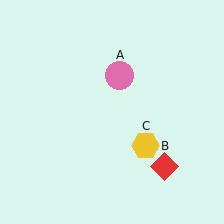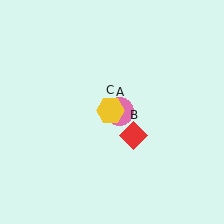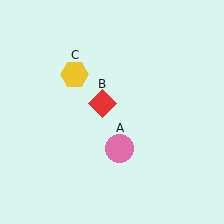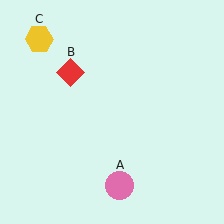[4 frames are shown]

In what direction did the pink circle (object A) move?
The pink circle (object A) moved down.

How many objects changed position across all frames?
3 objects changed position: pink circle (object A), red diamond (object B), yellow hexagon (object C).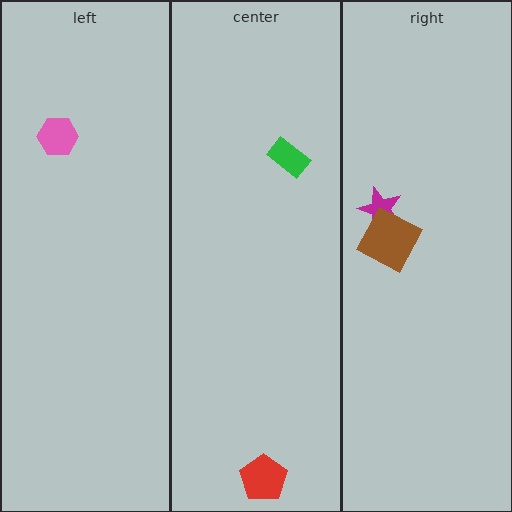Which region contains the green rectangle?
The center region.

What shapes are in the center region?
The green rectangle, the red pentagon.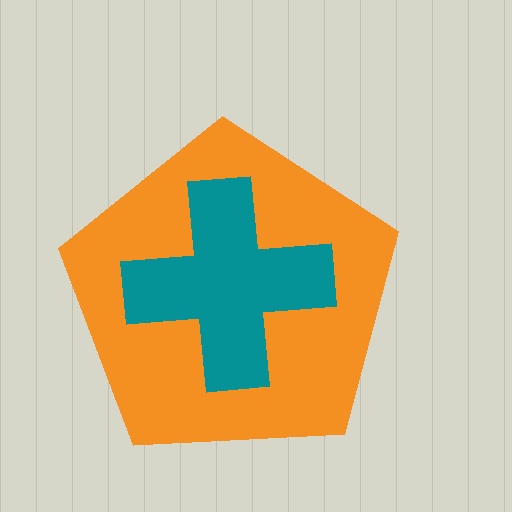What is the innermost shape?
The teal cross.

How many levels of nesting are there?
2.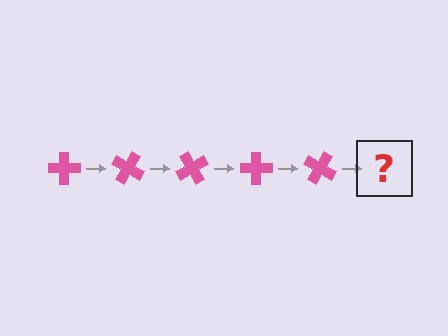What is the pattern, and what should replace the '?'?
The pattern is that the cross rotates 30 degrees each step. The '?' should be a pink cross rotated 150 degrees.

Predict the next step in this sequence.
The next step is a pink cross rotated 150 degrees.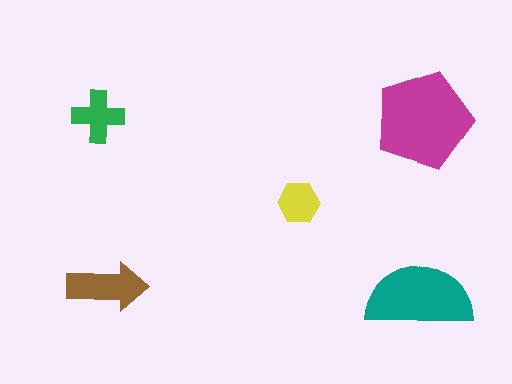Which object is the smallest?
The yellow hexagon.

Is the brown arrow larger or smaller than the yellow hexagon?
Larger.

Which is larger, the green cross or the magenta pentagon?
The magenta pentagon.